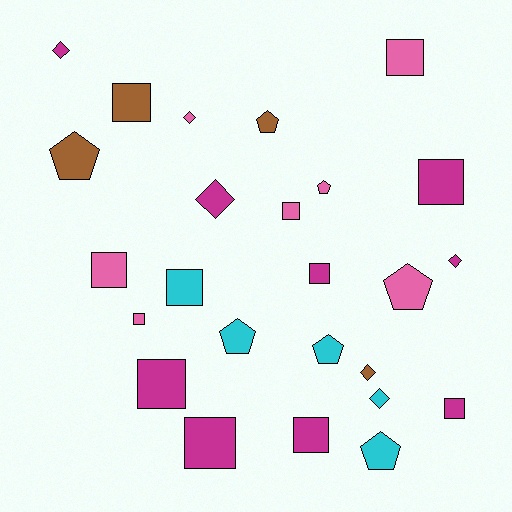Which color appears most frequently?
Magenta, with 9 objects.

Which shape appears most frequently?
Square, with 12 objects.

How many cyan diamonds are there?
There is 1 cyan diamond.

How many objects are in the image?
There are 25 objects.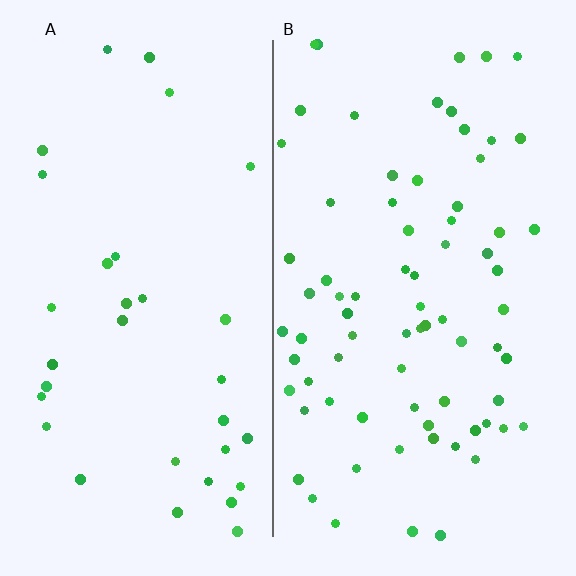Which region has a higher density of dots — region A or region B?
B (the right).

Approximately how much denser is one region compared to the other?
Approximately 2.3× — region B over region A.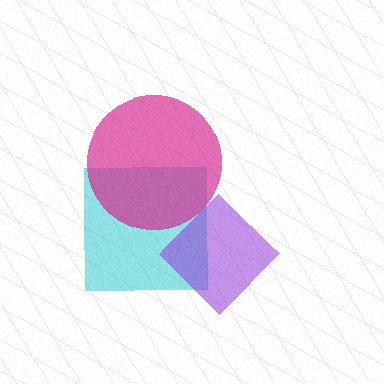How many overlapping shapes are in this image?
There are 3 overlapping shapes in the image.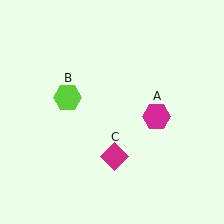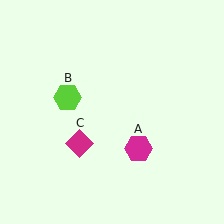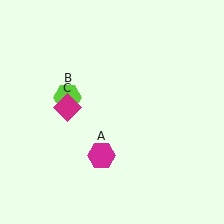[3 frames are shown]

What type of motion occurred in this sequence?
The magenta hexagon (object A), magenta diamond (object C) rotated clockwise around the center of the scene.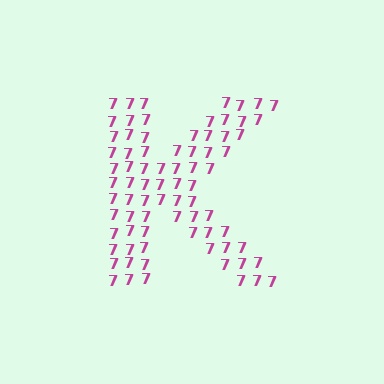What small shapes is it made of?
It is made of small digit 7's.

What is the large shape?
The large shape is the letter K.